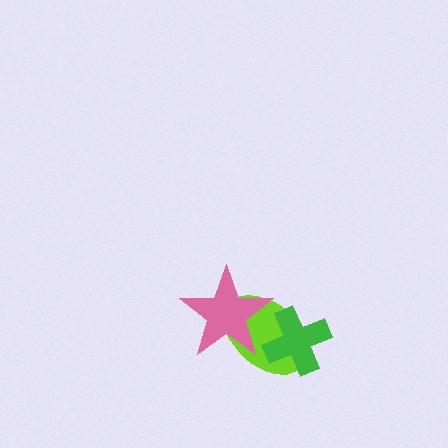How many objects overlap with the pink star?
2 objects overlap with the pink star.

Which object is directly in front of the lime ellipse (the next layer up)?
The green cross is directly in front of the lime ellipse.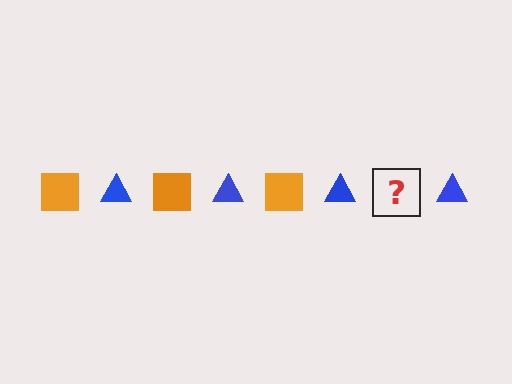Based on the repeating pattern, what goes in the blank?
The blank should be an orange square.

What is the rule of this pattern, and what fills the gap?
The rule is that the pattern alternates between orange square and blue triangle. The gap should be filled with an orange square.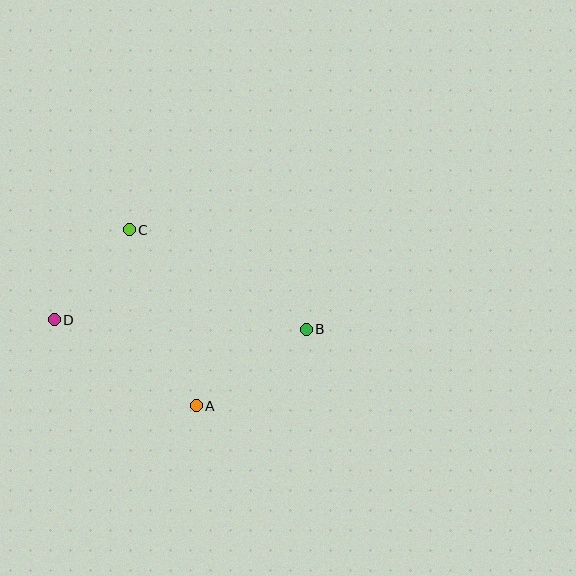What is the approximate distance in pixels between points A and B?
The distance between A and B is approximately 134 pixels.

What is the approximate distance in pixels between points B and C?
The distance between B and C is approximately 203 pixels.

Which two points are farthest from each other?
Points B and D are farthest from each other.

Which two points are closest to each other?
Points C and D are closest to each other.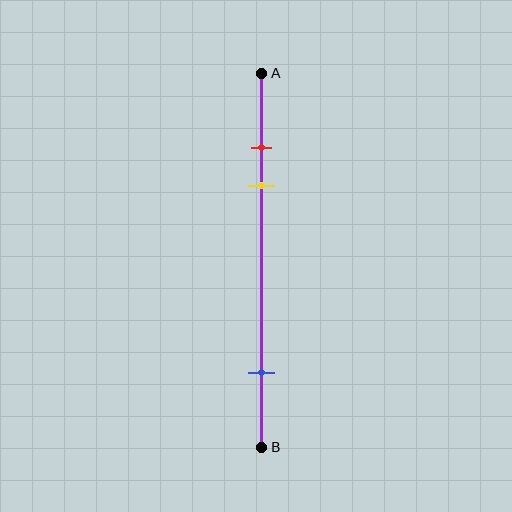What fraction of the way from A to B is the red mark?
The red mark is approximately 20% (0.2) of the way from A to B.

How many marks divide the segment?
There are 3 marks dividing the segment.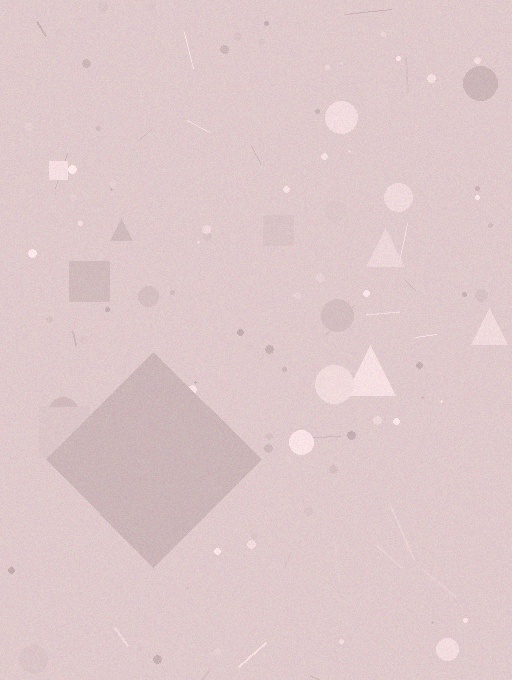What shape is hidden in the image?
A diamond is hidden in the image.